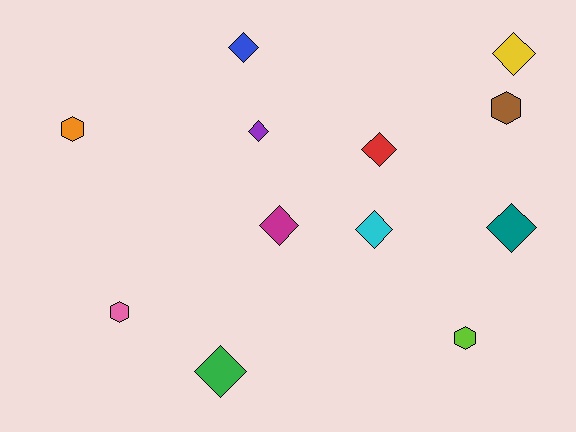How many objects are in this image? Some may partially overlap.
There are 12 objects.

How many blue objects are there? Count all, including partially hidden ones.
There is 1 blue object.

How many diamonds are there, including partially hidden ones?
There are 8 diamonds.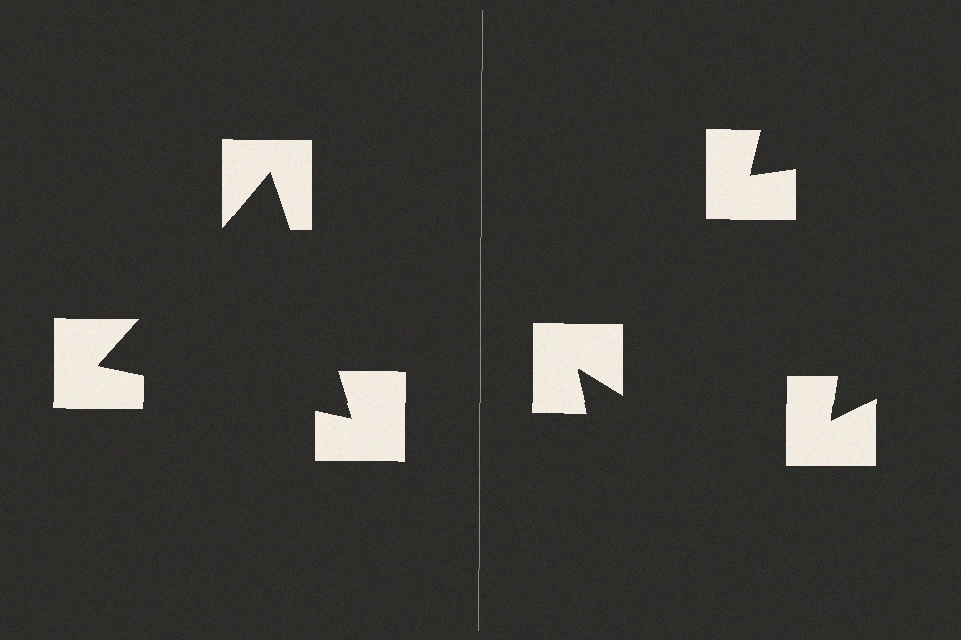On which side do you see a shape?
An illusory triangle appears on the left side. On the right side the wedge cuts are rotated, so no coherent shape forms.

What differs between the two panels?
The notched squares are positioned identically on both sides; only the wedge orientations differ. On the left they align to a triangle; on the right they are misaligned.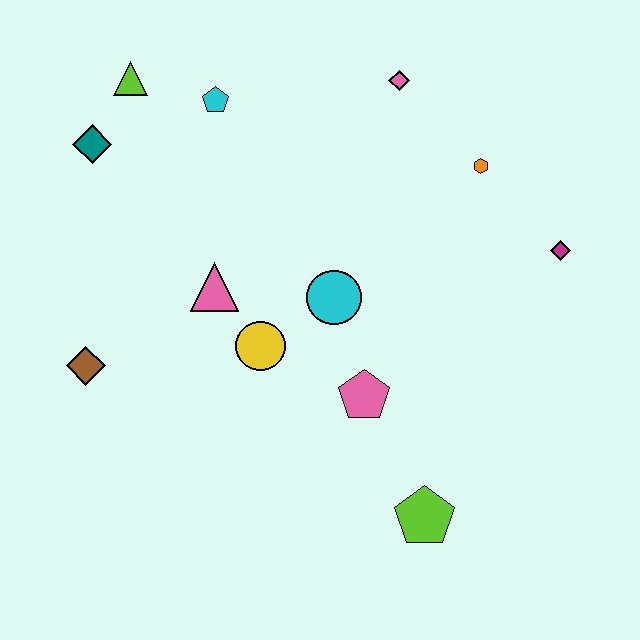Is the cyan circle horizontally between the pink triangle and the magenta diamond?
Yes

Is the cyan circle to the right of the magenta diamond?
No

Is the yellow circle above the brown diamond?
Yes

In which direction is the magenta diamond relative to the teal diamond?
The magenta diamond is to the right of the teal diamond.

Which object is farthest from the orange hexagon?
The brown diamond is farthest from the orange hexagon.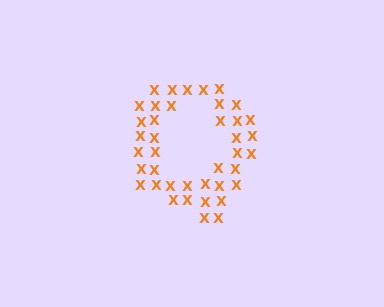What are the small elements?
The small elements are letter X's.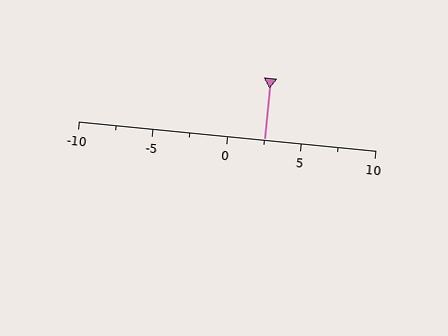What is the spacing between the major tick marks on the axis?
The major ticks are spaced 5 apart.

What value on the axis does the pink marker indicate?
The marker indicates approximately 2.5.